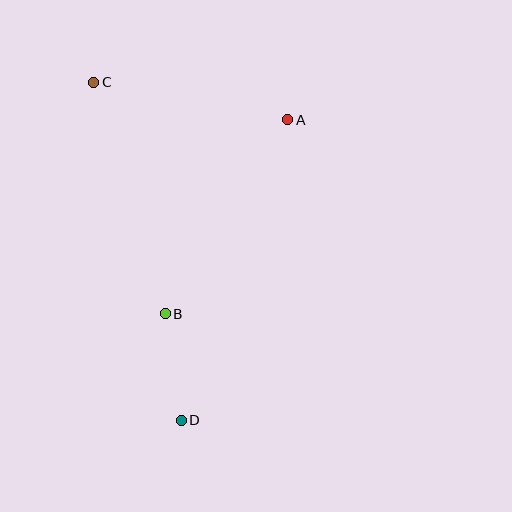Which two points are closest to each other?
Points B and D are closest to each other.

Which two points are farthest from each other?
Points C and D are farthest from each other.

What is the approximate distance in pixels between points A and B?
The distance between A and B is approximately 229 pixels.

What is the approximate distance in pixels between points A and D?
The distance between A and D is approximately 319 pixels.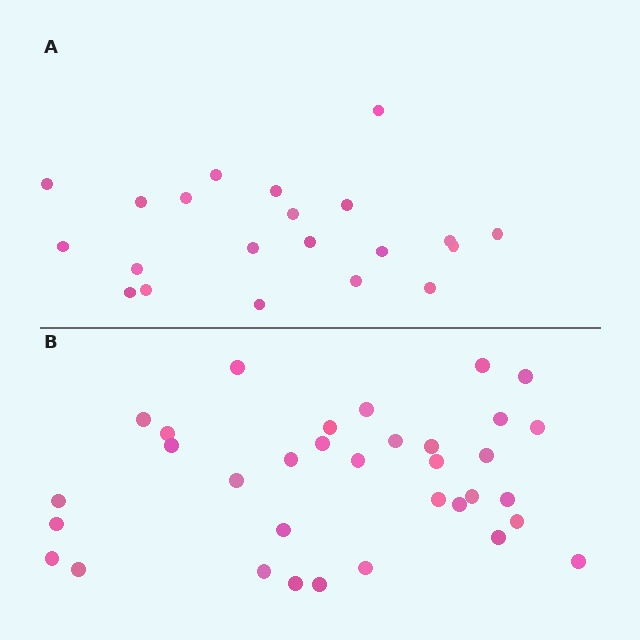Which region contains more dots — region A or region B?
Region B (the bottom region) has more dots.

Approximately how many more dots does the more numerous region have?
Region B has approximately 15 more dots than region A.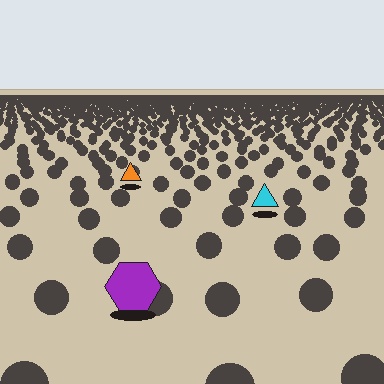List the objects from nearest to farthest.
From nearest to farthest: the purple hexagon, the cyan triangle, the orange triangle.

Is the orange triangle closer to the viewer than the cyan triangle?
No. The cyan triangle is closer — you can tell from the texture gradient: the ground texture is coarser near it.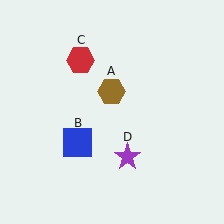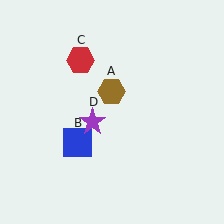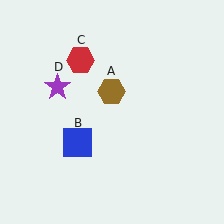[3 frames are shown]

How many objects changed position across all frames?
1 object changed position: purple star (object D).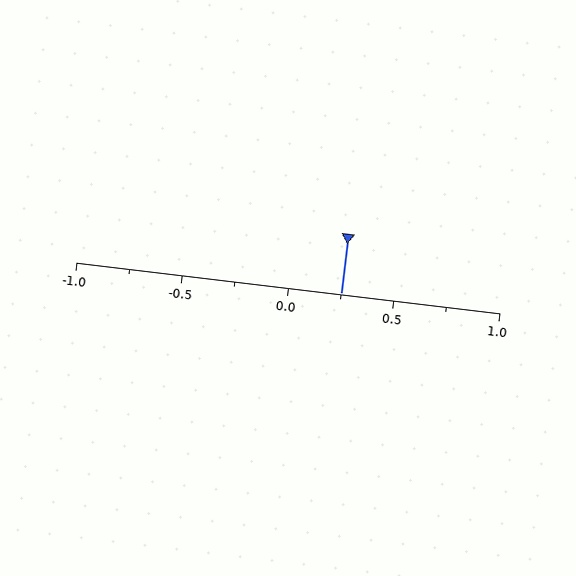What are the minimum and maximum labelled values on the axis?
The axis runs from -1.0 to 1.0.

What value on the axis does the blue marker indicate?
The marker indicates approximately 0.25.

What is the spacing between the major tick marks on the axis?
The major ticks are spaced 0.5 apart.